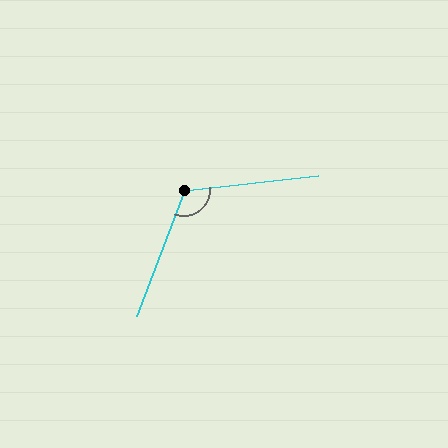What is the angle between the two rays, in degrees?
Approximately 117 degrees.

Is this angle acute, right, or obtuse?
It is obtuse.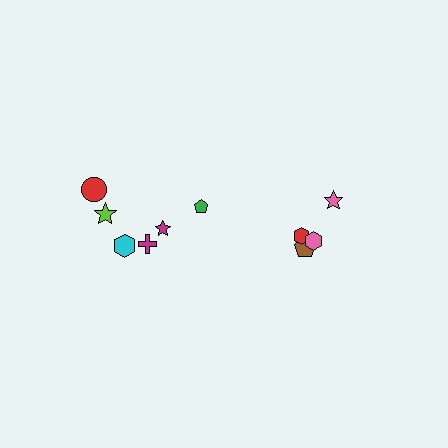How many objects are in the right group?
There are 4 objects.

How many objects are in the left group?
There are 6 objects.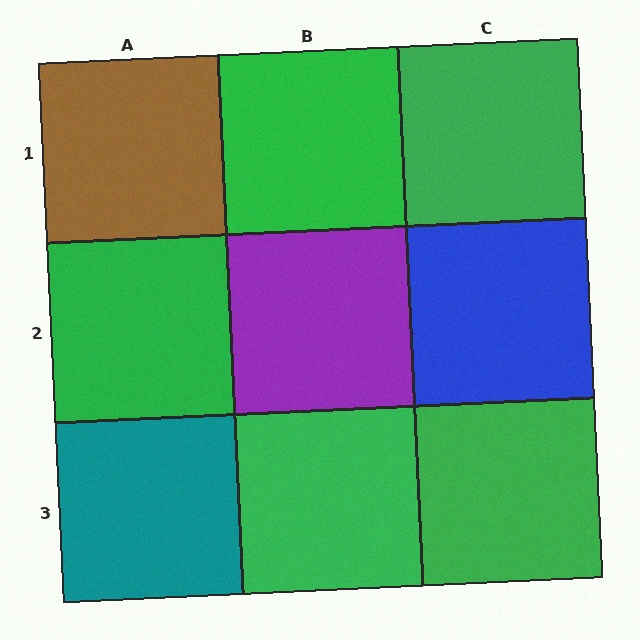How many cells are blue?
1 cell is blue.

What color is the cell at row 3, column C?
Green.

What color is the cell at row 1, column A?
Brown.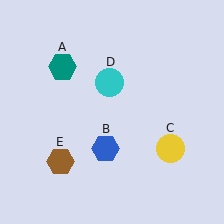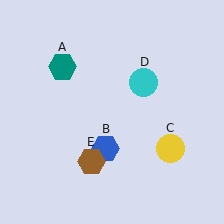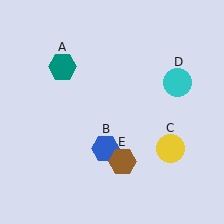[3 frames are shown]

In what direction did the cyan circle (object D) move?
The cyan circle (object D) moved right.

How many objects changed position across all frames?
2 objects changed position: cyan circle (object D), brown hexagon (object E).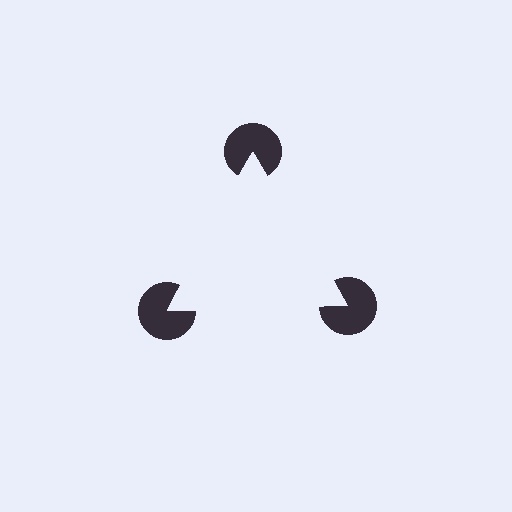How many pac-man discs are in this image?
There are 3 — one at each vertex of the illusory triangle.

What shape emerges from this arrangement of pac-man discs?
An illusory triangle — its edges are inferred from the aligned wedge cuts in the pac-man discs, not physically drawn.